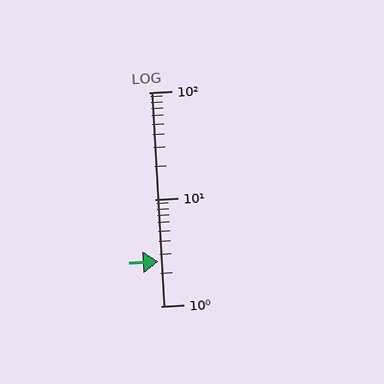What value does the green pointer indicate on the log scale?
The pointer indicates approximately 2.6.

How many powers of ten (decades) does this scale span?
The scale spans 2 decades, from 1 to 100.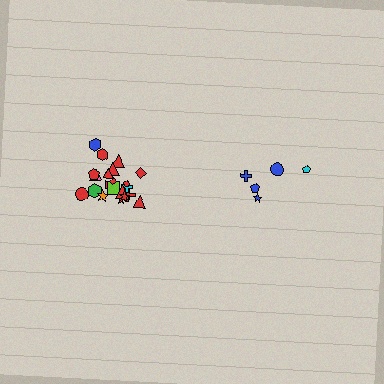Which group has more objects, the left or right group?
The left group.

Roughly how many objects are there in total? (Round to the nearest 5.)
Roughly 25 objects in total.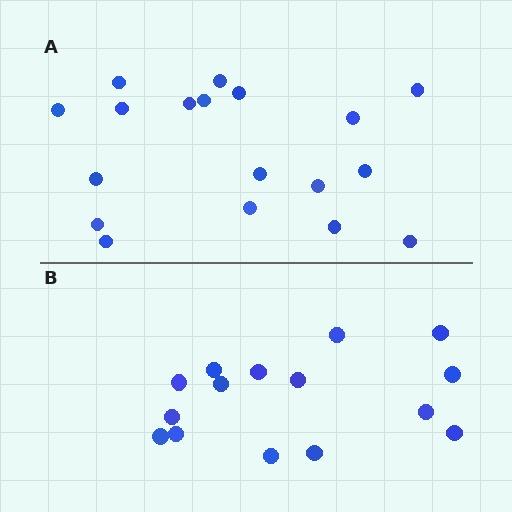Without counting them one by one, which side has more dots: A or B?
Region A (the top region) has more dots.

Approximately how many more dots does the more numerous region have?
Region A has just a few more — roughly 2 or 3 more dots than region B.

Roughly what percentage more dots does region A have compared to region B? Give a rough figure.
About 20% more.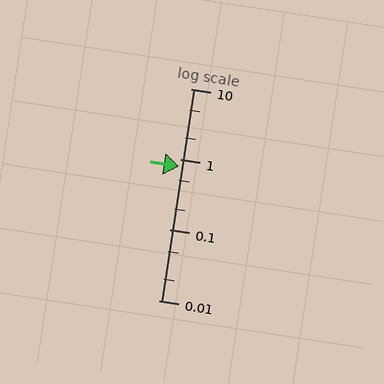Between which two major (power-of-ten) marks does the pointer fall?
The pointer is between 0.1 and 1.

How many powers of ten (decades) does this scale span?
The scale spans 3 decades, from 0.01 to 10.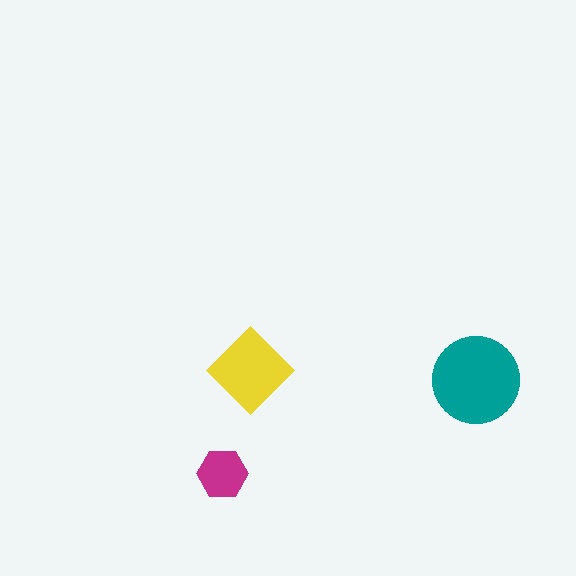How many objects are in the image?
There are 3 objects in the image.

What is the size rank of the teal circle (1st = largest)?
1st.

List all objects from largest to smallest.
The teal circle, the yellow diamond, the magenta hexagon.